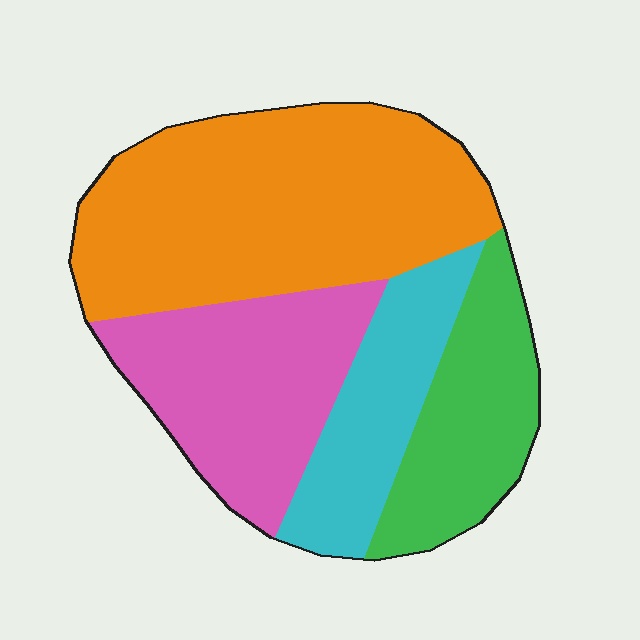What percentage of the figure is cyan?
Cyan takes up about one sixth (1/6) of the figure.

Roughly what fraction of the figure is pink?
Pink takes up less than a quarter of the figure.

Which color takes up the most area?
Orange, at roughly 40%.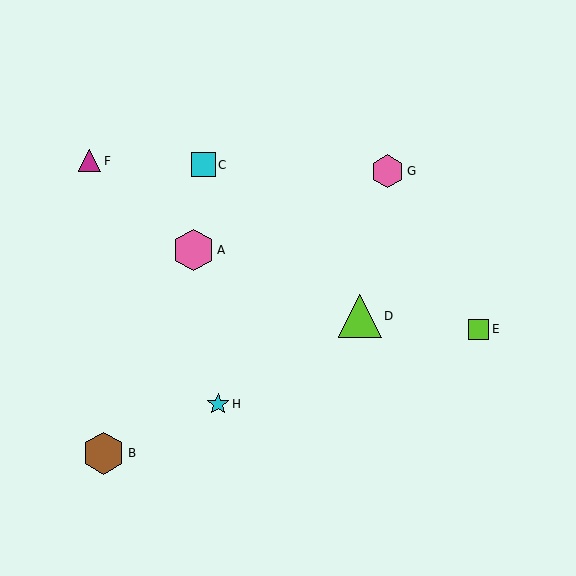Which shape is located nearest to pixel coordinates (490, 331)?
The lime square (labeled E) at (479, 329) is nearest to that location.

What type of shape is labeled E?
Shape E is a lime square.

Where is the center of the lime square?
The center of the lime square is at (479, 329).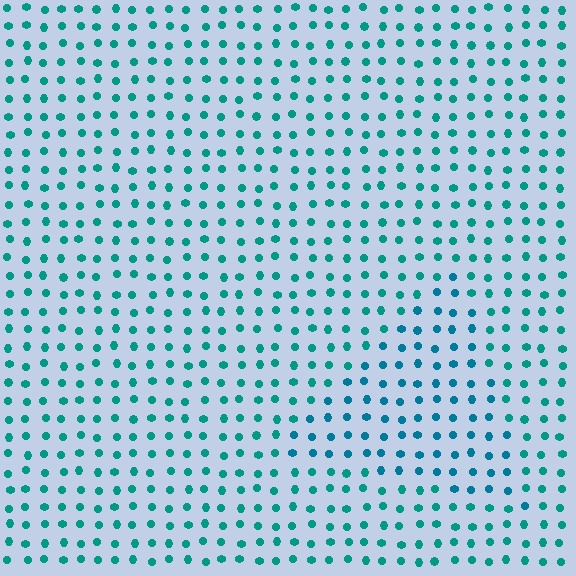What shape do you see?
I see a triangle.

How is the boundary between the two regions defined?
The boundary is defined purely by a slight shift in hue (about 20 degrees). Spacing, size, and orientation are identical on both sides.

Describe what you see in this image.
The image is filled with small teal elements in a uniform arrangement. A triangle-shaped region is visible where the elements are tinted to a slightly different hue, forming a subtle color boundary.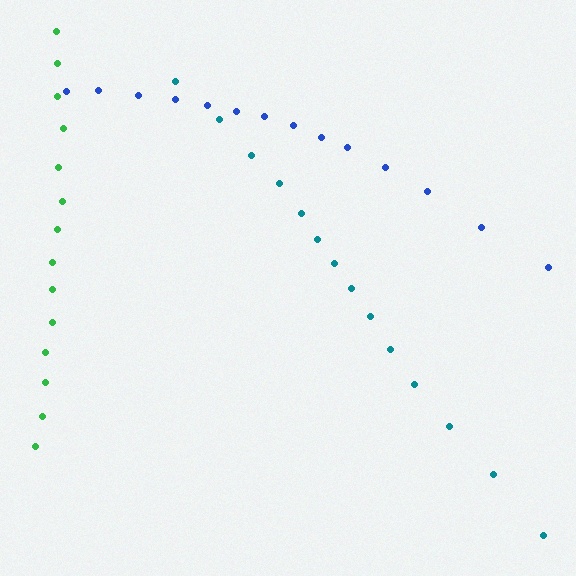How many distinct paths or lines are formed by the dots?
There are 3 distinct paths.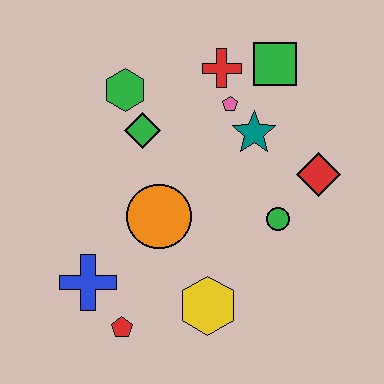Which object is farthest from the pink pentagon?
The red pentagon is farthest from the pink pentagon.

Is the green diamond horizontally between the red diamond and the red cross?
No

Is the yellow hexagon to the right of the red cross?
No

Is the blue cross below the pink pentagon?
Yes